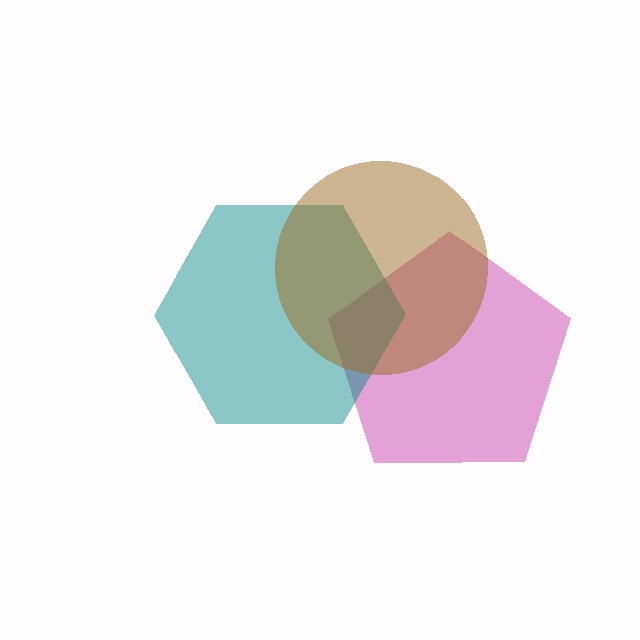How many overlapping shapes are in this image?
There are 3 overlapping shapes in the image.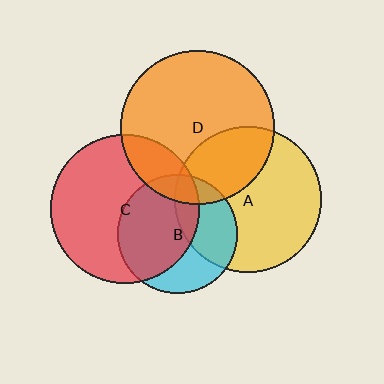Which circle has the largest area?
Circle D (orange).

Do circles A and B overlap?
Yes.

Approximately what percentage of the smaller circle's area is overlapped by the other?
Approximately 35%.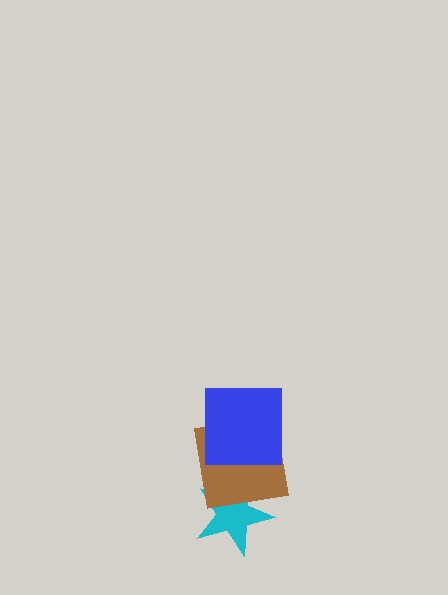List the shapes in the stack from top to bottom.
From top to bottom: the blue square, the brown square, the cyan star.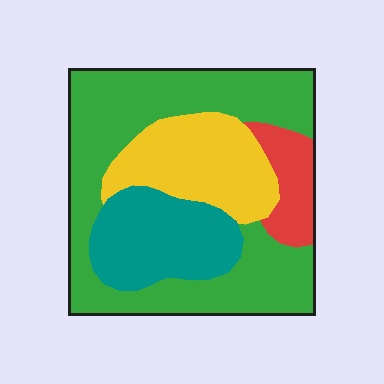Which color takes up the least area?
Red, at roughly 10%.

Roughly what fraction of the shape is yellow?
Yellow covers around 20% of the shape.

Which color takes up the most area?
Green, at roughly 50%.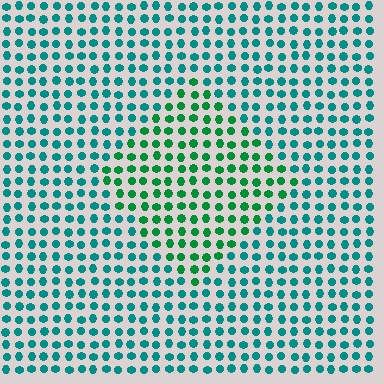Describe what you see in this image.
The image is filled with small teal elements in a uniform arrangement. A diamond-shaped region is visible where the elements are tinted to a slightly different hue, forming a subtle color boundary.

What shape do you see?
I see a diamond.